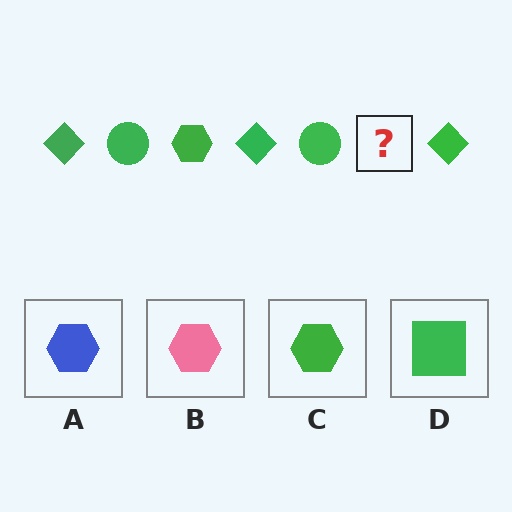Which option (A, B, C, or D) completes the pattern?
C.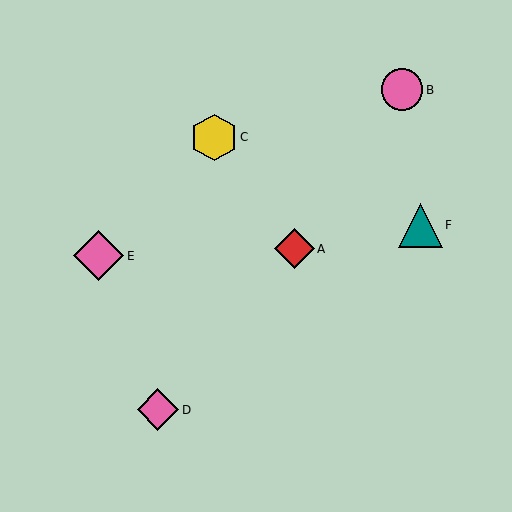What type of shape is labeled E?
Shape E is a pink diamond.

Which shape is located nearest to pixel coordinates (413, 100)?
The pink circle (labeled B) at (402, 90) is nearest to that location.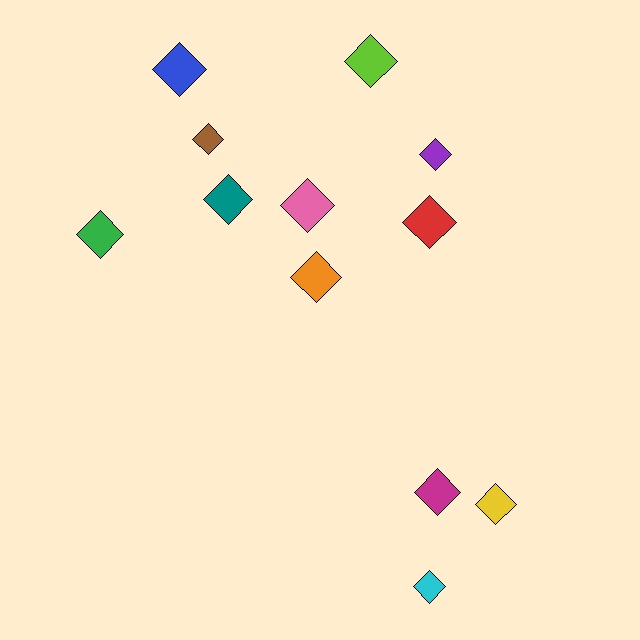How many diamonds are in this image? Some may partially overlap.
There are 12 diamonds.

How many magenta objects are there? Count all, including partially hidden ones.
There is 1 magenta object.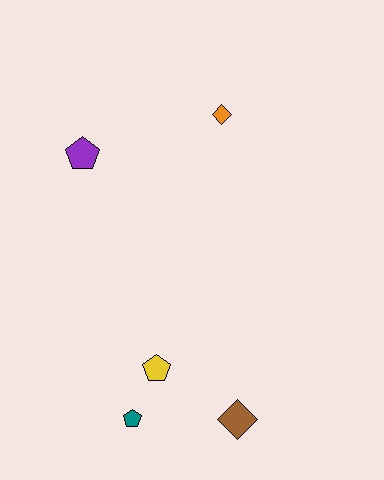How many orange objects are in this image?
There is 1 orange object.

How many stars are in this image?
There are no stars.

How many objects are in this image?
There are 5 objects.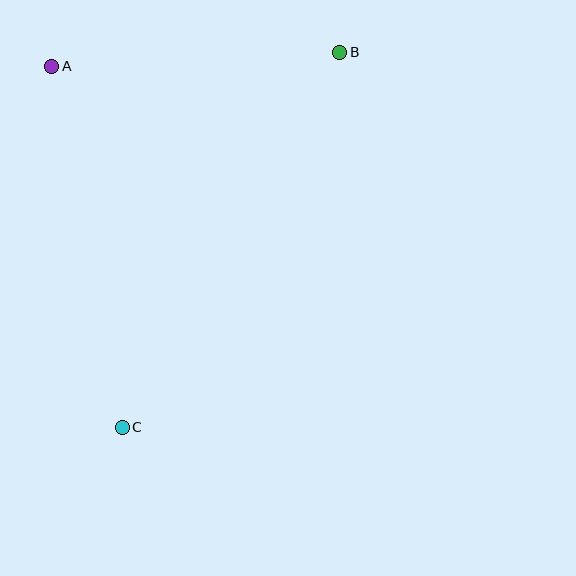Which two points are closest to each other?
Points A and B are closest to each other.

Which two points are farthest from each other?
Points B and C are farthest from each other.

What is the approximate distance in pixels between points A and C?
The distance between A and C is approximately 368 pixels.